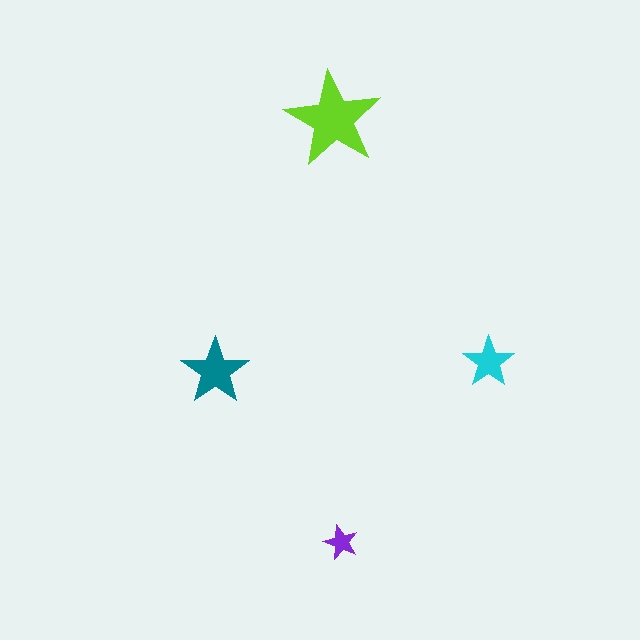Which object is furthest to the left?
The teal star is leftmost.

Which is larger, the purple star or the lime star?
The lime one.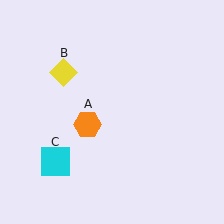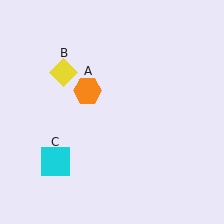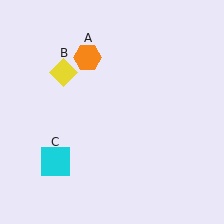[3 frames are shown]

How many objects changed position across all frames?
1 object changed position: orange hexagon (object A).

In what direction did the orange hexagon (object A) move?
The orange hexagon (object A) moved up.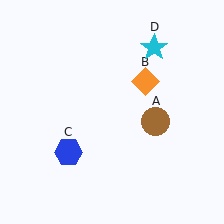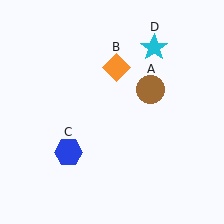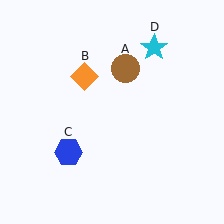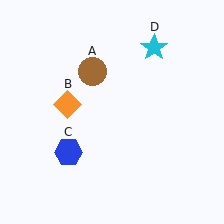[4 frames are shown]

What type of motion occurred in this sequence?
The brown circle (object A), orange diamond (object B) rotated counterclockwise around the center of the scene.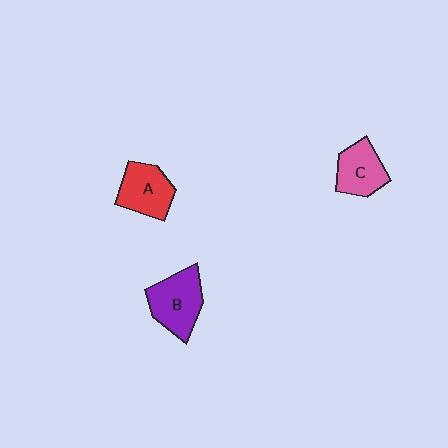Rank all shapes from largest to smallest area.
From largest to smallest: B (purple), A (red), C (pink).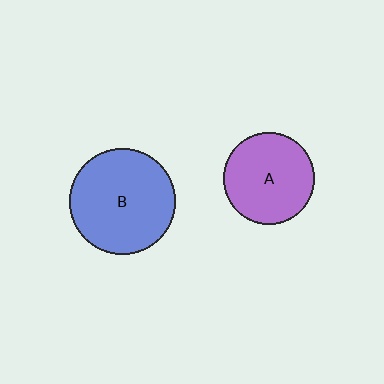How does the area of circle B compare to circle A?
Approximately 1.3 times.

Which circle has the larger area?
Circle B (blue).